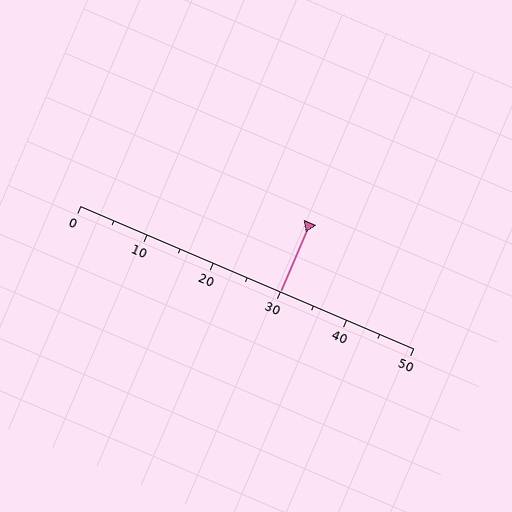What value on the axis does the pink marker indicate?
The marker indicates approximately 30.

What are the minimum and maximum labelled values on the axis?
The axis runs from 0 to 50.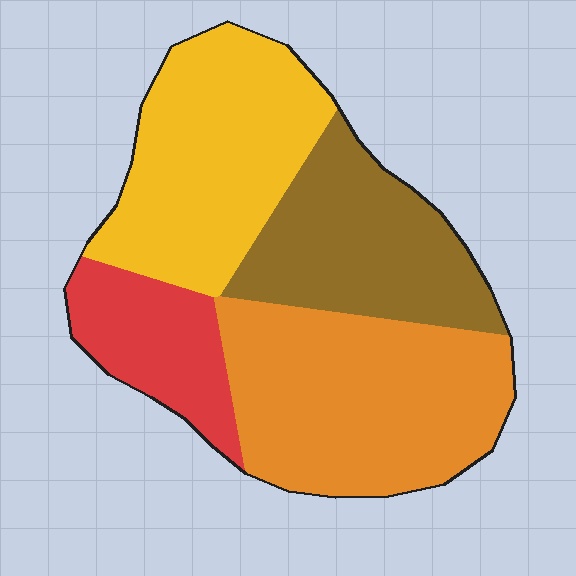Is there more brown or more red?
Brown.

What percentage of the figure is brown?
Brown takes up about one quarter (1/4) of the figure.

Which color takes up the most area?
Orange, at roughly 35%.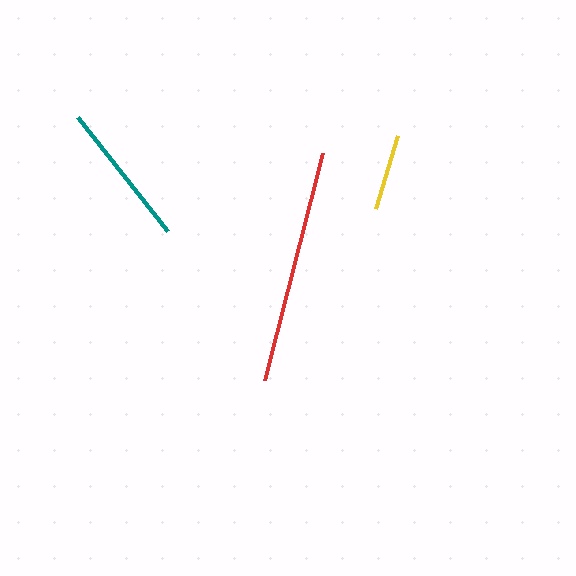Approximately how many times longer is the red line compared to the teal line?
The red line is approximately 1.6 times the length of the teal line.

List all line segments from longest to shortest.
From longest to shortest: red, teal, yellow.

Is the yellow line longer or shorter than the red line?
The red line is longer than the yellow line.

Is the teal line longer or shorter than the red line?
The red line is longer than the teal line.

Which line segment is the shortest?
The yellow line is the shortest at approximately 76 pixels.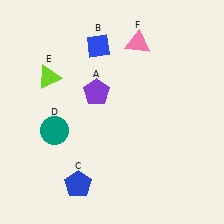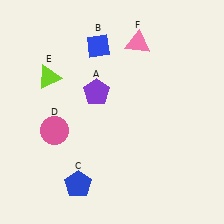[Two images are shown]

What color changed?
The circle (D) changed from teal in Image 1 to pink in Image 2.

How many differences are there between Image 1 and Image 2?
There is 1 difference between the two images.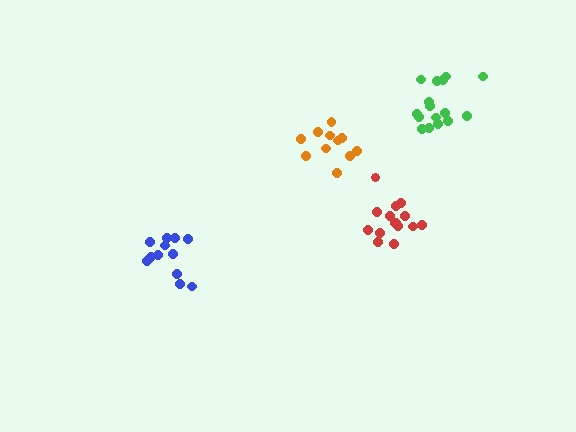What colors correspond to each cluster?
The clusters are colored: green, orange, blue, red.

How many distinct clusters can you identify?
There are 4 distinct clusters.